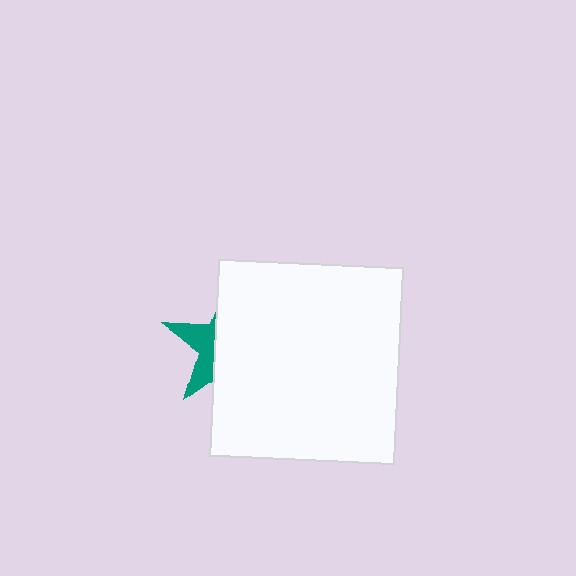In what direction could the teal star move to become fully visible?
The teal star could move left. That would shift it out from behind the white rectangle entirely.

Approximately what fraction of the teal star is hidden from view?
Roughly 66% of the teal star is hidden behind the white rectangle.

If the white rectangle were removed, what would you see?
You would see the complete teal star.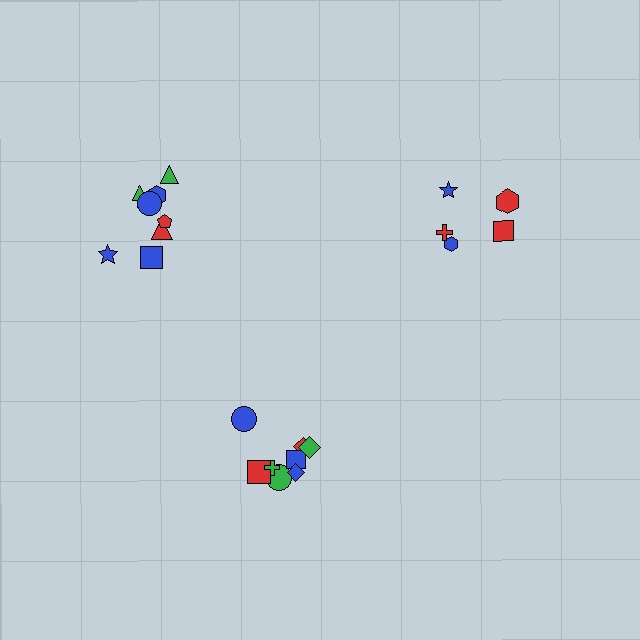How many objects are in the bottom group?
There are 8 objects.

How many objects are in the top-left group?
There are 8 objects.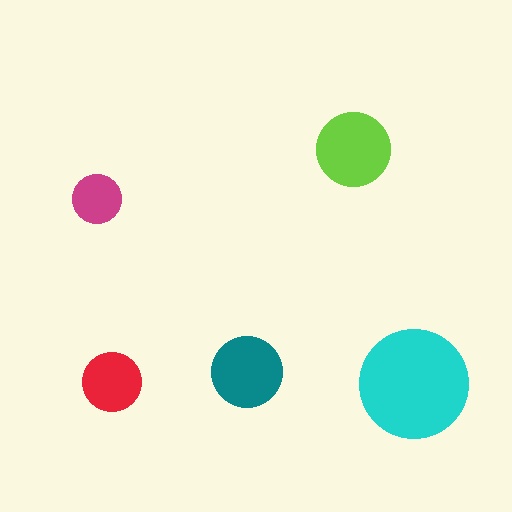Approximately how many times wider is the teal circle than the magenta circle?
About 1.5 times wider.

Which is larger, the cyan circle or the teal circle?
The cyan one.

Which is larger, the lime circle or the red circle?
The lime one.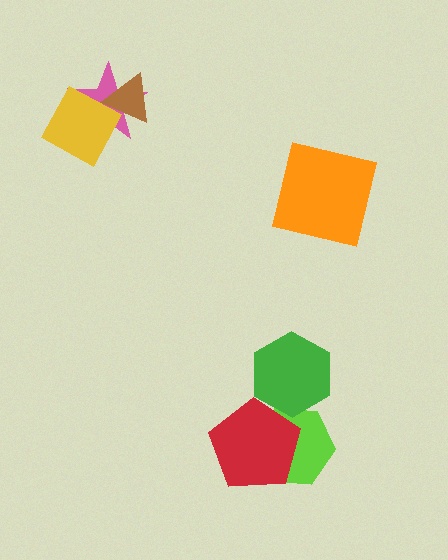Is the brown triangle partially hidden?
Yes, it is partially covered by another shape.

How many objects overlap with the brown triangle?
2 objects overlap with the brown triangle.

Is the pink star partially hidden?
Yes, it is partially covered by another shape.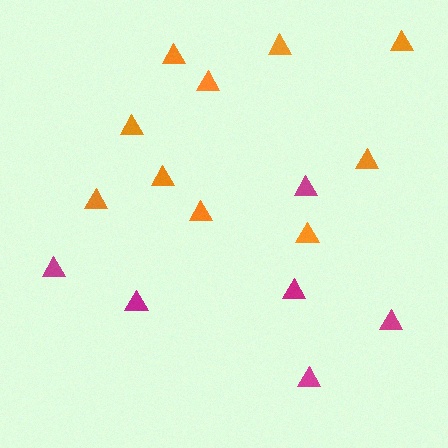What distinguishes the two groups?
There are 2 groups: one group of magenta triangles (6) and one group of orange triangles (10).